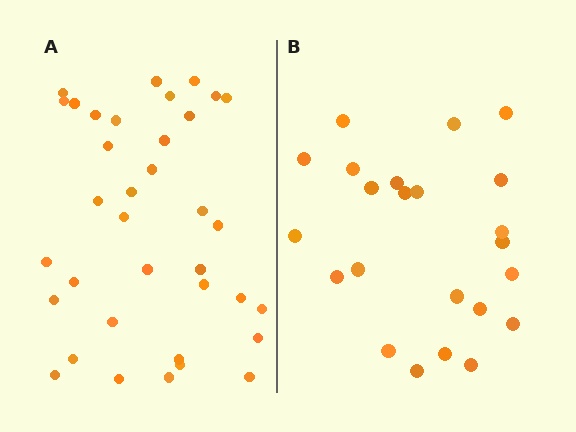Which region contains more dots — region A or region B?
Region A (the left region) has more dots.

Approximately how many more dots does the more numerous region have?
Region A has approximately 15 more dots than region B.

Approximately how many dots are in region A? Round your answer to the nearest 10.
About 40 dots. (The exact count is 36, which rounds to 40.)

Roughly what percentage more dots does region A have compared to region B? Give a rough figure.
About 55% more.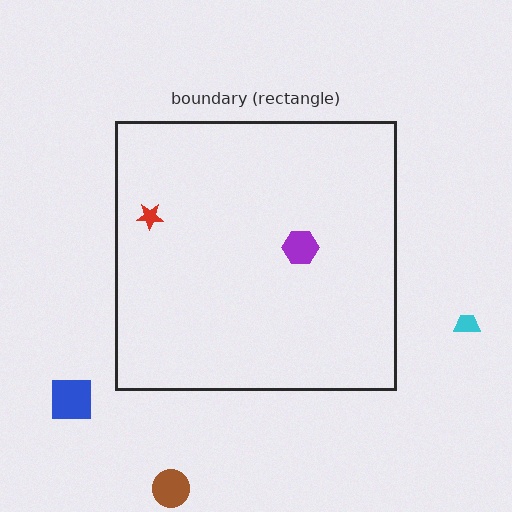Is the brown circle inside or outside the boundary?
Outside.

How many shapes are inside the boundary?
2 inside, 3 outside.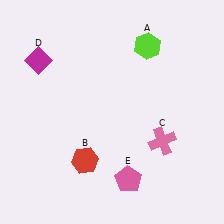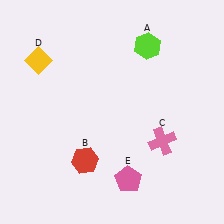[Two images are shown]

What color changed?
The diamond (D) changed from magenta in Image 1 to yellow in Image 2.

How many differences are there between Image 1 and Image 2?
There is 1 difference between the two images.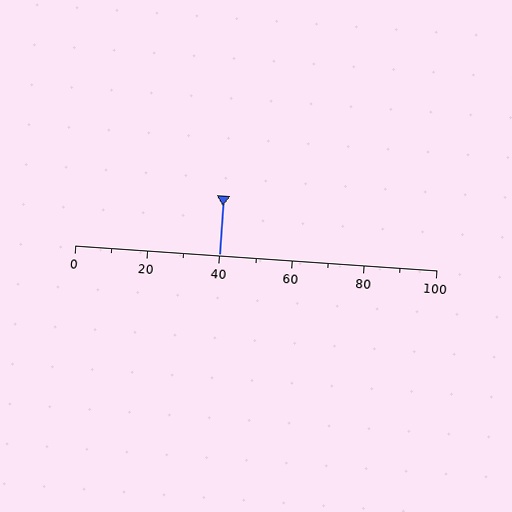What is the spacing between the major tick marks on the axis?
The major ticks are spaced 20 apart.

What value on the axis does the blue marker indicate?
The marker indicates approximately 40.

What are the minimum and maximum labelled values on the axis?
The axis runs from 0 to 100.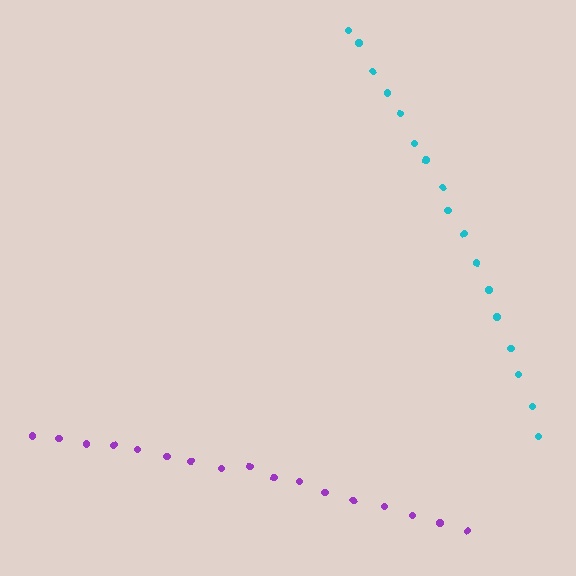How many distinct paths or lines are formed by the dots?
There are 2 distinct paths.